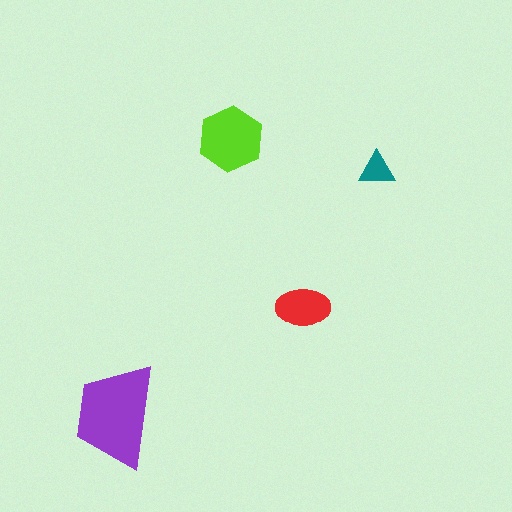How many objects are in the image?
There are 4 objects in the image.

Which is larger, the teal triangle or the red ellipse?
The red ellipse.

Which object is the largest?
The purple trapezoid.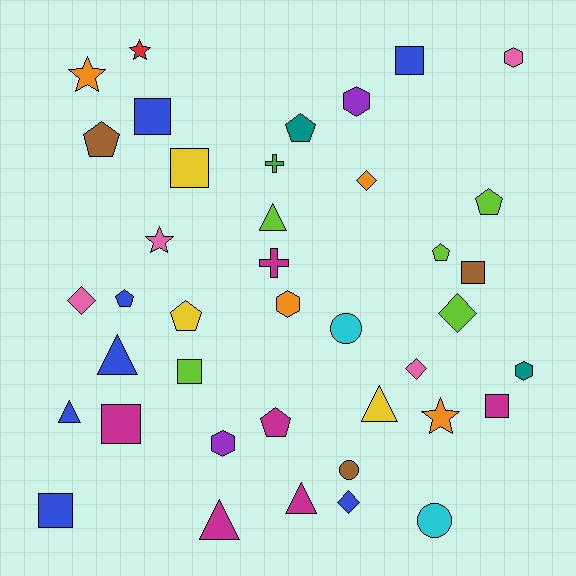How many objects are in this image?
There are 40 objects.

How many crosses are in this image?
There are 2 crosses.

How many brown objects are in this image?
There are 3 brown objects.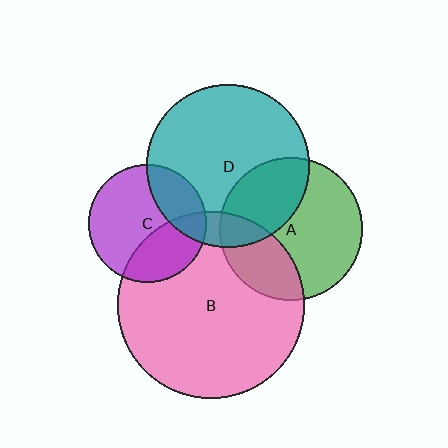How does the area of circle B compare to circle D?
Approximately 1.3 times.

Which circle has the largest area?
Circle B (pink).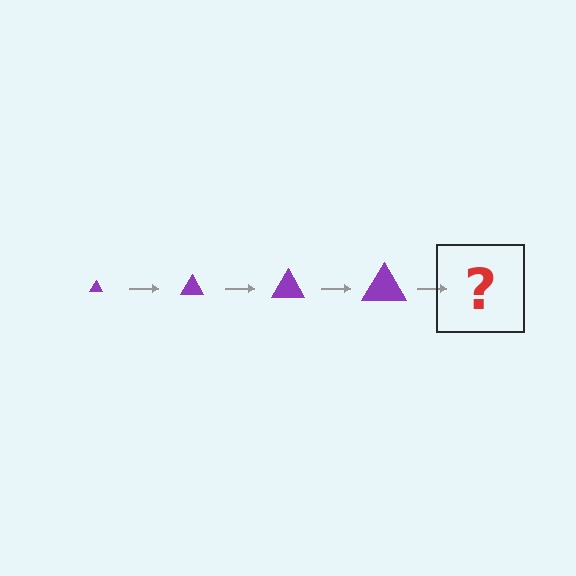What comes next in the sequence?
The next element should be a purple triangle, larger than the previous one.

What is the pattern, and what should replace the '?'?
The pattern is that the triangle gets progressively larger each step. The '?' should be a purple triangle, larger than the previous one.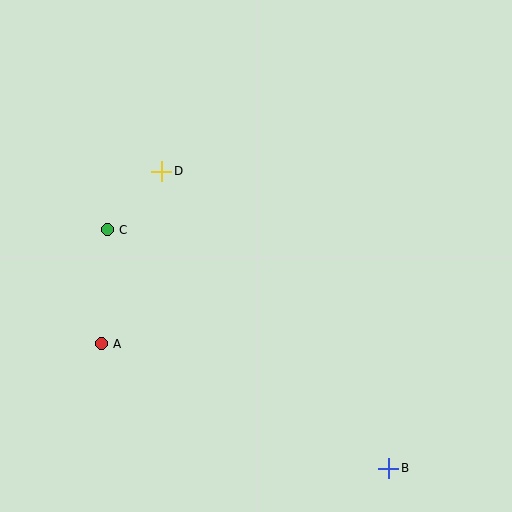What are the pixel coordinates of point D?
Point D is at (162, 171).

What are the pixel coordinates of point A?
Point A is at (101, 344).